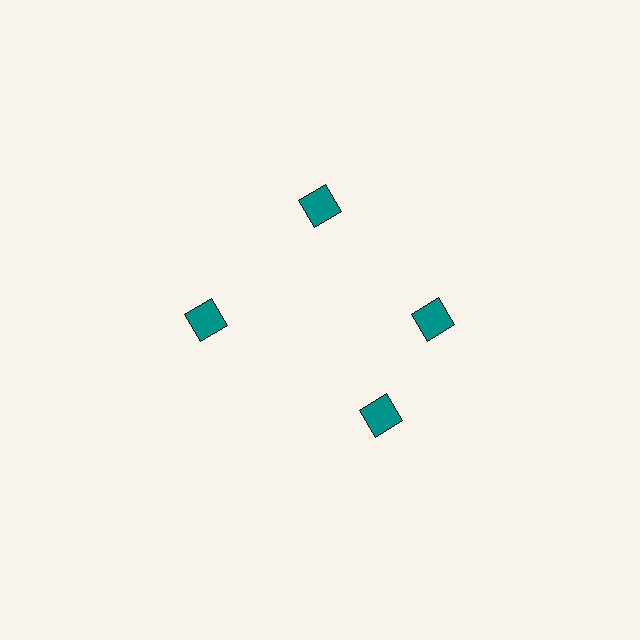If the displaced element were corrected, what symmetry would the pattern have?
It would have 4-fold rotational symmetry — the pattern would map onto itself every 90 degrees.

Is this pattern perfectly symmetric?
No. The 4 teal diamonds are arranged in a ring, but one element near the 6 o'clock position is rotated out of alignment along the ring, breaking the 4-fold rotational symmetry.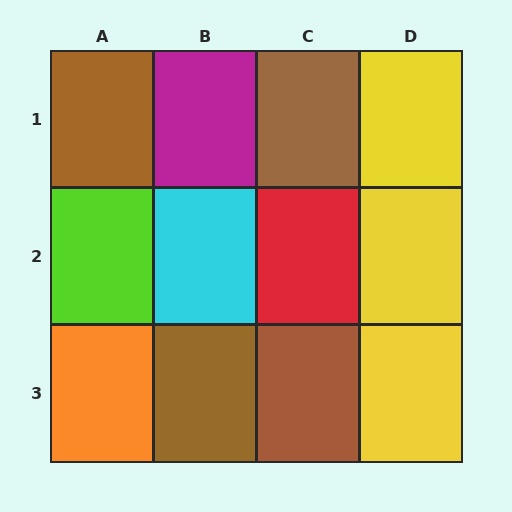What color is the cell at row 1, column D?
Yellow.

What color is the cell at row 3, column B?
Brown.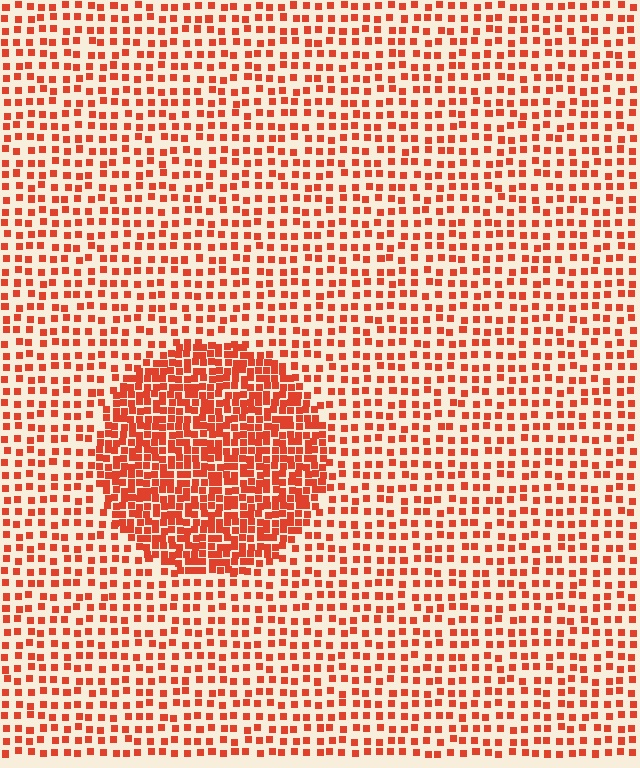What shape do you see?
I see a circle.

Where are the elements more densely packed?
The elements are more densely packed inside the circle boundary.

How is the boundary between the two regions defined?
The boundary is defined by a change in element density (approximately 2.3x ratio). All elements are the same color, size, and shape.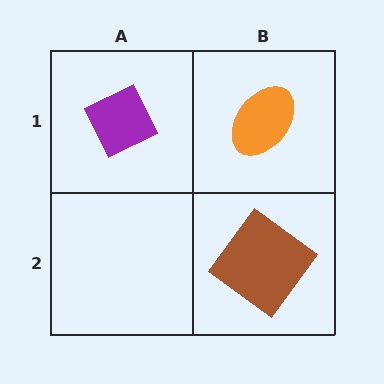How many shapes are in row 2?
1 shape.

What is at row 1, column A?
A purple diamond.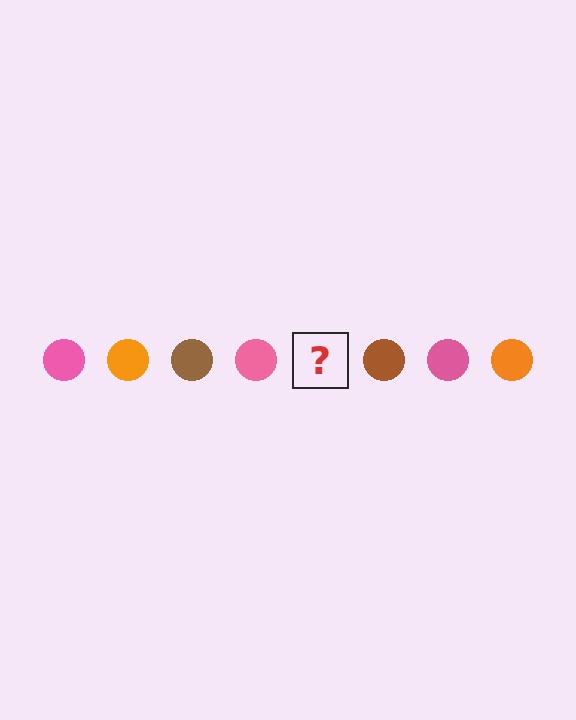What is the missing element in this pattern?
The missing element is an orange circle.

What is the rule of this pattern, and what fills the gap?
The rule is that the pattern cycles through pink, orange, brown circles. The gap should be filled with an orange circle.